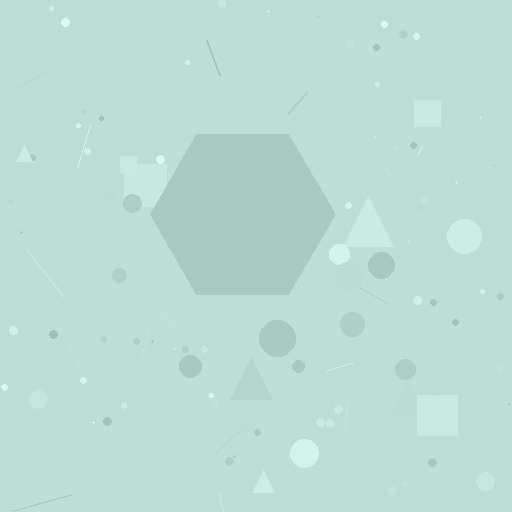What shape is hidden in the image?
A hexagon is hidden in the image.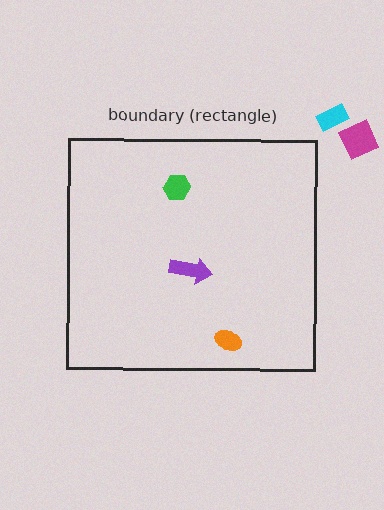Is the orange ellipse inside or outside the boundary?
Inside.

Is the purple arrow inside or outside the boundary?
Inside.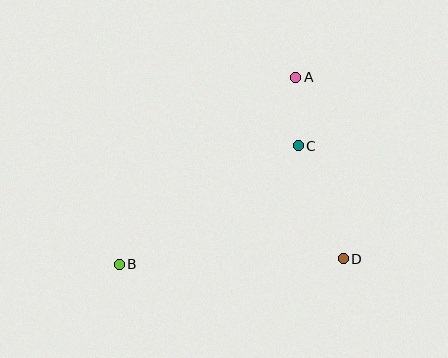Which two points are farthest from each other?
Points A and B are farthest from each other.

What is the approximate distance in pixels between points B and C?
The distance between B and C is approximately 215 pixels.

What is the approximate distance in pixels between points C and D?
The distance between C and D is approximately 122 pixels.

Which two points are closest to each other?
Points A and C are closest to each other.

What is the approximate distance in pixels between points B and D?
The distance between B and D is approximately 224 pixels.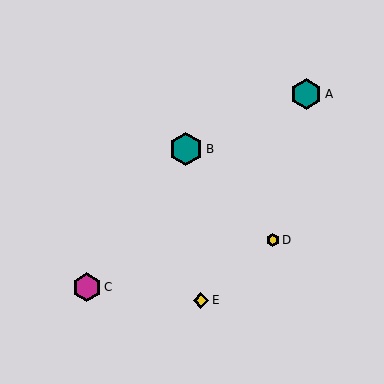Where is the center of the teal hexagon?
The center of the teal hexagon is at (306, 94).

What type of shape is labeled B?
Shape B is a teal hexagon.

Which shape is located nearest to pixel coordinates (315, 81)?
The teal hexagon (labeled A) at (306, 94) is nearest to that location.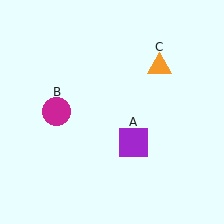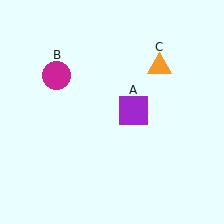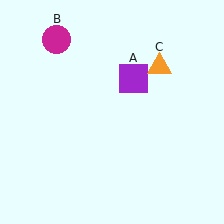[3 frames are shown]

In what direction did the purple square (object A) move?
The purple square (object A) moved up.